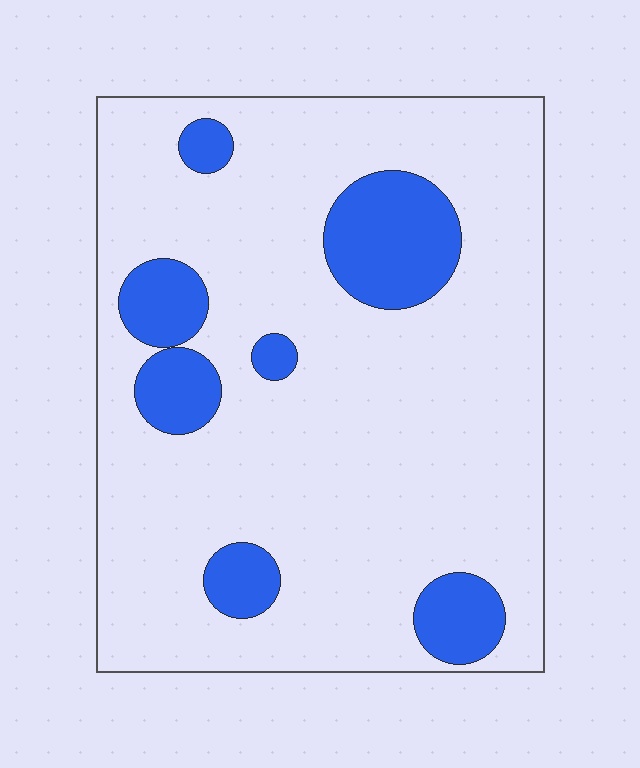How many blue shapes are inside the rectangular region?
7.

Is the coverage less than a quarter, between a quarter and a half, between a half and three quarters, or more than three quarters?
Less than a quarter.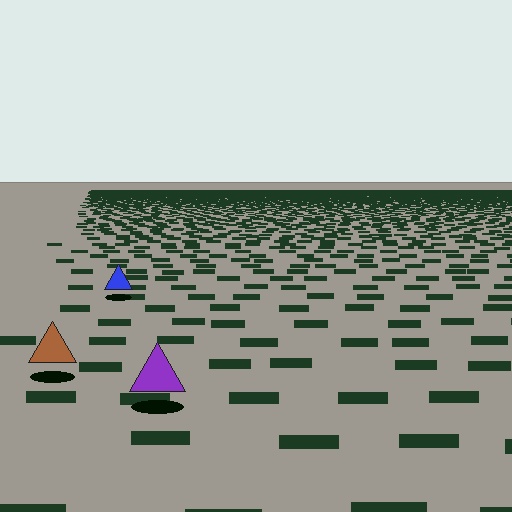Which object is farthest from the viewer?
The blue triangle is farthest from the viewer. It appears smaller and the ground texture around it is denser.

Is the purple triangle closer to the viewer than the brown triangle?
Yes. The purple triangle is closer — you can tell from the texture gradient: the ground texture is coarser near it.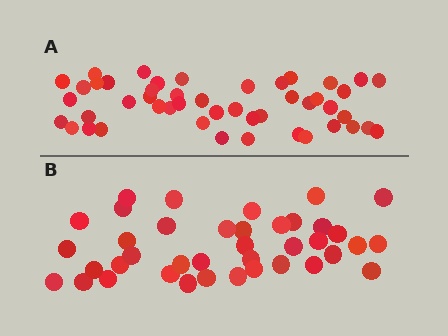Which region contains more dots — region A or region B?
Region A (the top region) has more dots.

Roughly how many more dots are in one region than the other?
Region A has roughly 8 or so more dots than region B.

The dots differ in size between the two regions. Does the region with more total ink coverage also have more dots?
No. Region B has more total ink coverage because its dots are larger, but region A actually contains more individual dots. Total area can be misleading — the number of items is what matters here.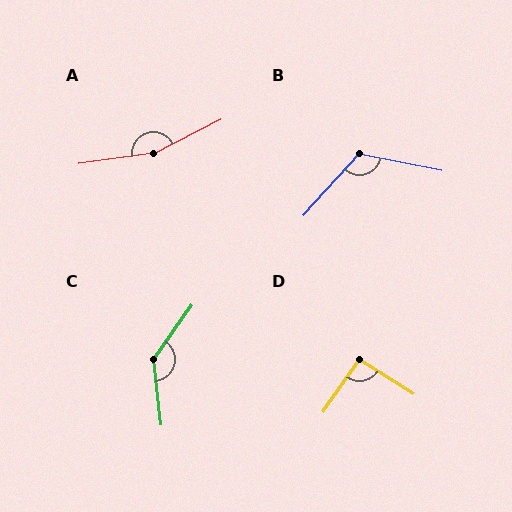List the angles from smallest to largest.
D (92°), B (121°), C (138°), A (161°).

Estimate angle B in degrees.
Approximately 121 degrees.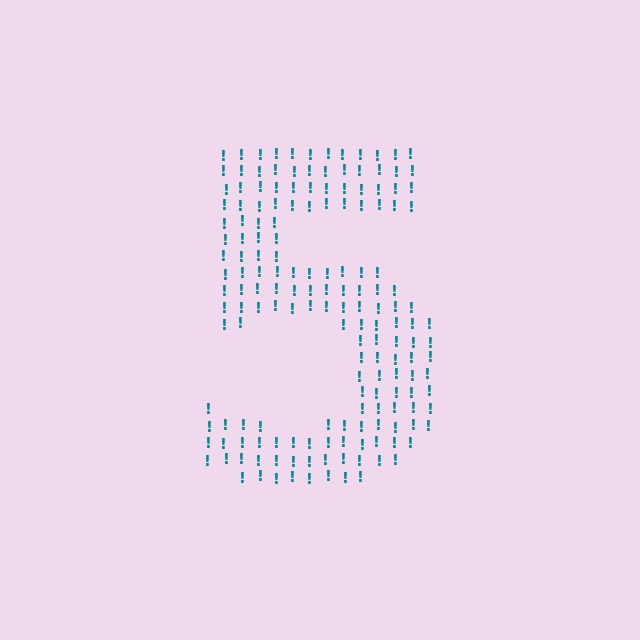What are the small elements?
The small elements are exclamation marks.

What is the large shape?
The large shape is the digit 5.